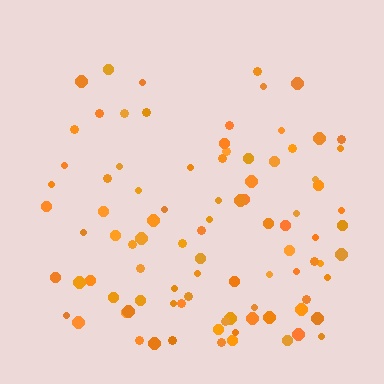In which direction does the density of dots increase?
From top to bottom, with the bottom side densest.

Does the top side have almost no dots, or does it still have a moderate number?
Still a moderate number, just noticeably fewer than the bottom.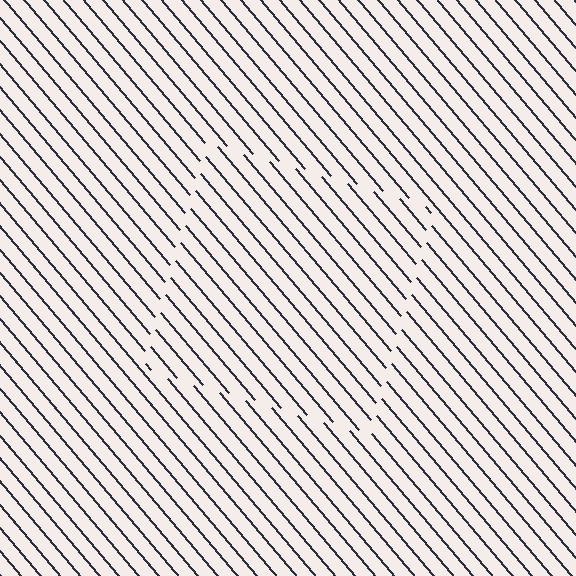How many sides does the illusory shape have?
4 sides — the line-ends trace a square.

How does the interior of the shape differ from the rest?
The interior of the shape contains the same grating, shifted by half a period — the contour is defined by the phase discontinuity where line-ends from the inner and outer gratings abut.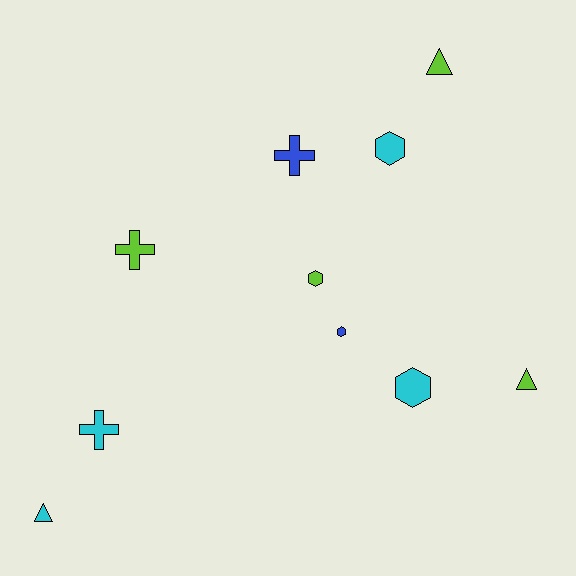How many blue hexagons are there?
There is 1 blue hexagon.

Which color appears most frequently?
Lime, with 4 objects.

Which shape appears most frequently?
Hexagon, with 4 objects.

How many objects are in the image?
There are 10 objects.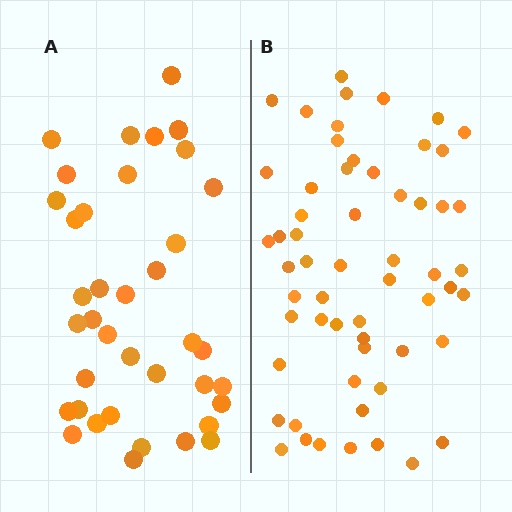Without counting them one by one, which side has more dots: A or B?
Region B (the right region) has more dots.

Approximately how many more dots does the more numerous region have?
Region B has approximately 20 more dots than region A.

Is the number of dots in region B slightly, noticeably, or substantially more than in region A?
Region B has substantially more. The ratio is roughly 1.5 to 1.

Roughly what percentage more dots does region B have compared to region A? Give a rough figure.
About 55% more.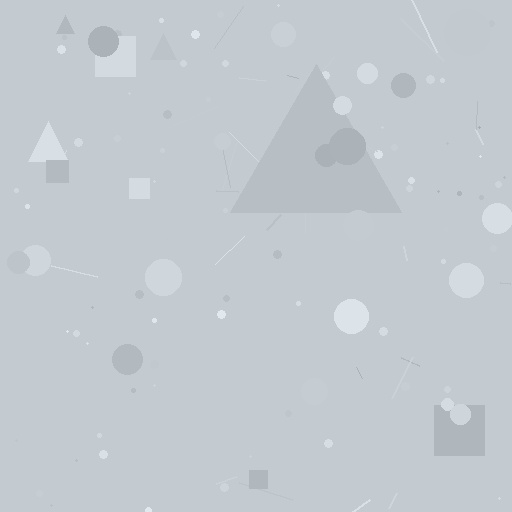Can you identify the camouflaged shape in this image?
The camouflaged shape is a triangle.